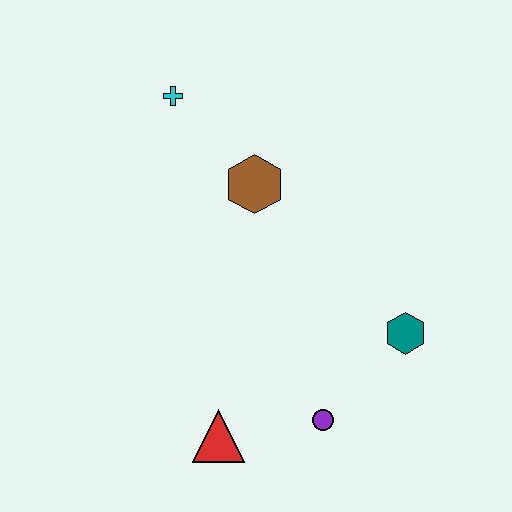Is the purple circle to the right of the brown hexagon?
Yes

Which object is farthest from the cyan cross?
The purple circle is farthest from the cyan cross.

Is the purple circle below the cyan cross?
Yes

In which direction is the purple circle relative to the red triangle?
The purple circle is to the right of the red triangle.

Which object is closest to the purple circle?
The red triangle is closest to the purple circle.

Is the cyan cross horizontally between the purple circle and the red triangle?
No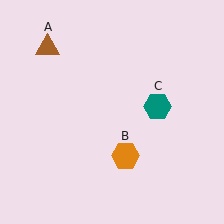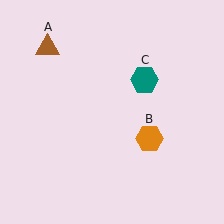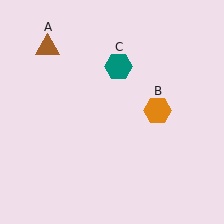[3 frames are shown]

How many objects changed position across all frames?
2 objects changed position: orange hexagon (object B), teal hexagon (object C).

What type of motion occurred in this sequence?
The orange hexagon (object B), teal hexagon (object C) rotated counterclockwise around the center of the scene.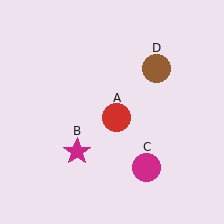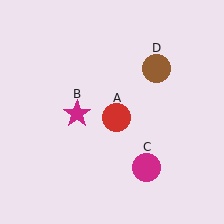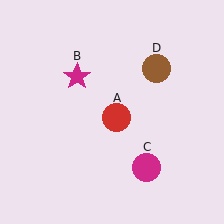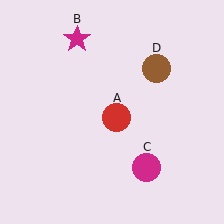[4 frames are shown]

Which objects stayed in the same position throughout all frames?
Red circle (object A) and magenta circle (object C) and brown circle (object D) remained stationary.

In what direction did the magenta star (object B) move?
The magenta star (object B) moved up.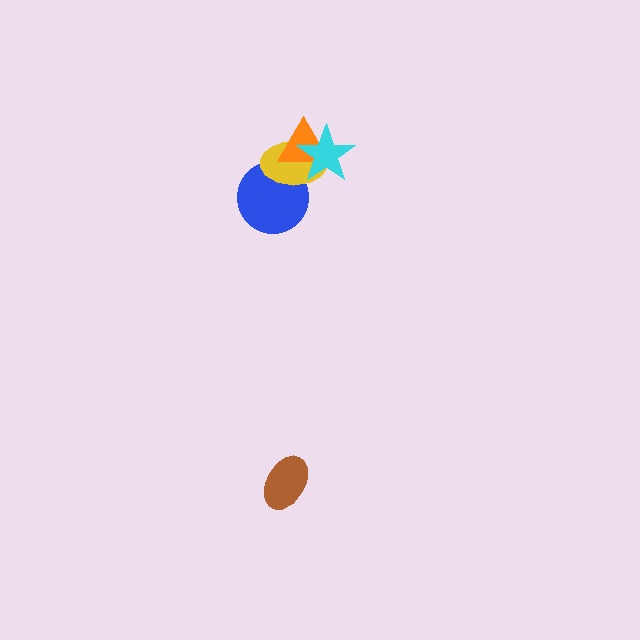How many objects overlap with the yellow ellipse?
3 objects overlap with the yellow ellipse.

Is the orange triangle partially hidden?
Yes, it is partially covered by another shape.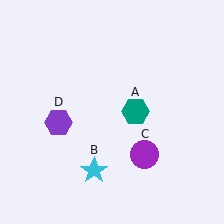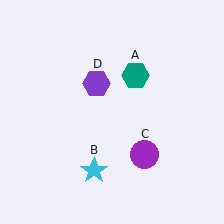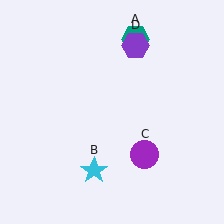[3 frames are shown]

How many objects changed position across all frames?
2 objects changed position: teal hexagon (object A), purple hexagon (object D).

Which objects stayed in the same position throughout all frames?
Cyan star (object B) and purple circle (object C) remained stationary.